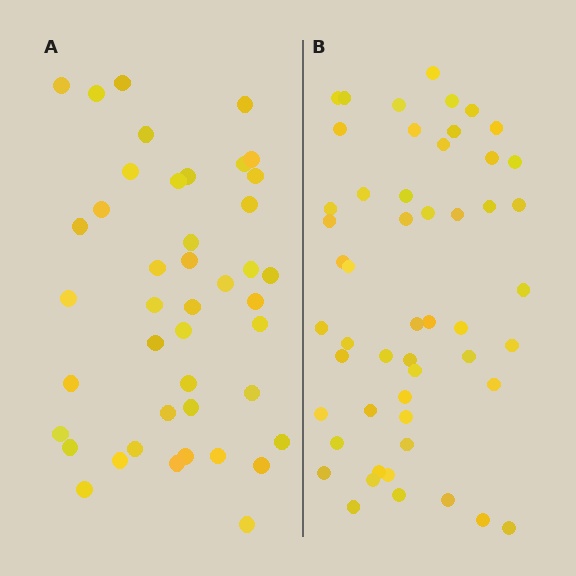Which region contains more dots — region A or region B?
Region B (the right region) has more dots.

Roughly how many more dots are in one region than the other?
Region B has roughly 8 or so more dots than region A.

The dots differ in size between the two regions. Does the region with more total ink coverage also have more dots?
No. Region A has more total ink coverage because its dots are larger, but region B actually contains more individual dots. Total area can be misleading — the number of items is what matters here.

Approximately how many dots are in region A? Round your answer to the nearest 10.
About 40 dots. (The exact count is 43, which rounds to 40.)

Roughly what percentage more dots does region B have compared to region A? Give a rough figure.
About 20% more.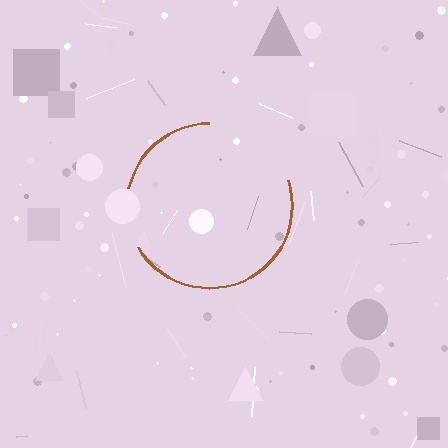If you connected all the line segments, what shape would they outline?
They would outline a circle.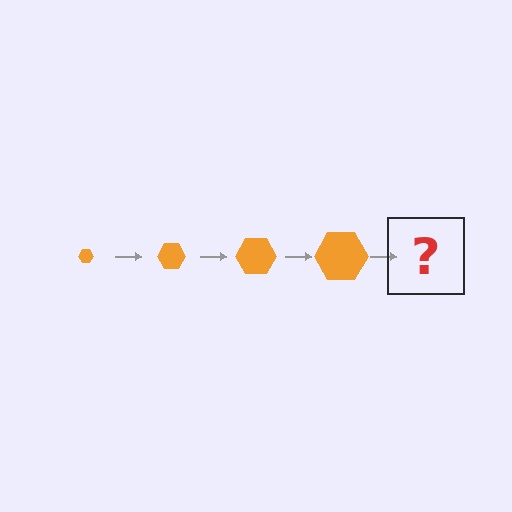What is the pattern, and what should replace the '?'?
The pattern is that the hexagon gets progressively larger each step. The '?' should be an orange hexagon, larger than the previous one.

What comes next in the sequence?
The next element should be an orange hexagon, larger than the previous one.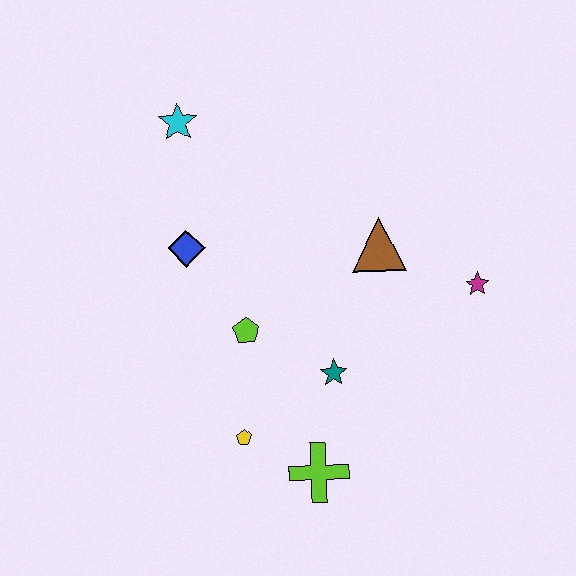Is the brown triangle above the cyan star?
No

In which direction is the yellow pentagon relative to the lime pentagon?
The yellow pentagon is below the lime pentagon.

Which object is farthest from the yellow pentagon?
The cyan star is farthest from the yellow pentagon.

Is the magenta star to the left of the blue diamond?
No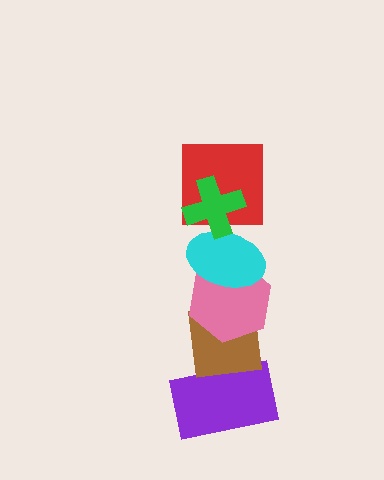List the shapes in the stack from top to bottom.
From top to bottom: the green cross, the red square, the cyan ellipse, the pink hexagon, the brown square, the purple rectangle.